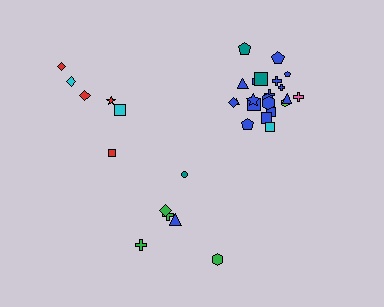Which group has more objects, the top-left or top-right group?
The top-right group.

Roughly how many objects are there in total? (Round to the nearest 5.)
Roughly 35 objects in total.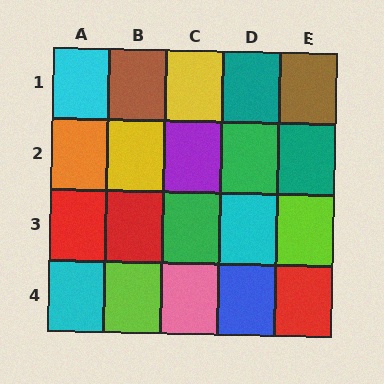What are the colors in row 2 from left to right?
Orange, yellow, purple, green, teal.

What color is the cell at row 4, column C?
Pink.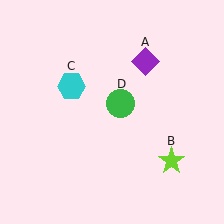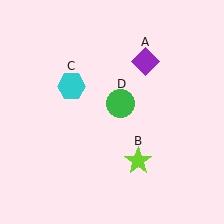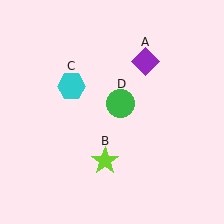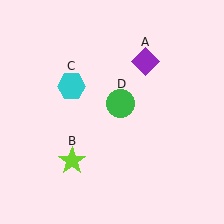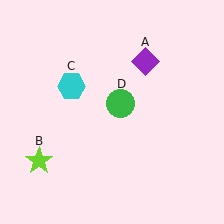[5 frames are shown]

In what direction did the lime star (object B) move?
The lime star (object B) moved left.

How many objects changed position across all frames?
1 object changed position: lime star (object B).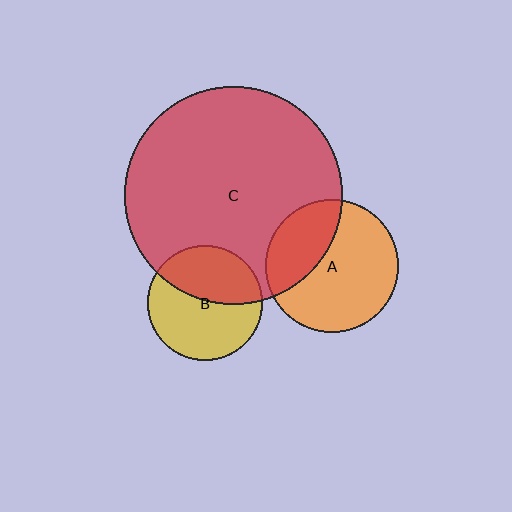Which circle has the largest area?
Circle C (red).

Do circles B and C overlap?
Yes.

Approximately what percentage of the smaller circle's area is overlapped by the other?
Approximately 40%.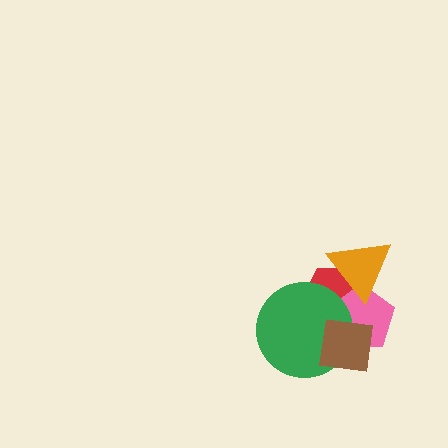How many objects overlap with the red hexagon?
4 objects overlap with the red hexagon.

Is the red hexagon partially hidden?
Yes, it is partially covered by another shape.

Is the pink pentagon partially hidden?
Yes, it is partially covered by another shape.